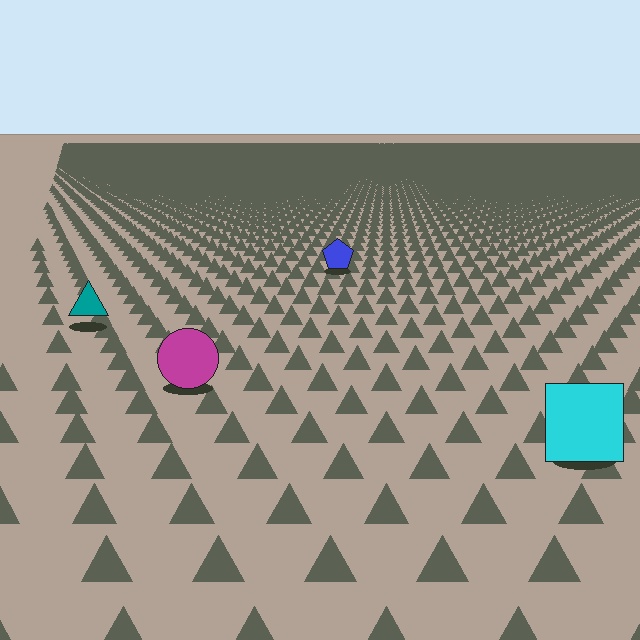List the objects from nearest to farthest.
From nearest to farthest: the cyan square, the magenta circle, the teal triangle, the blue pentagon.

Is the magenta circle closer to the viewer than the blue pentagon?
Yes. The magenta circle is closer — you can tell from the texture gradient: the ground texture is coarser near it.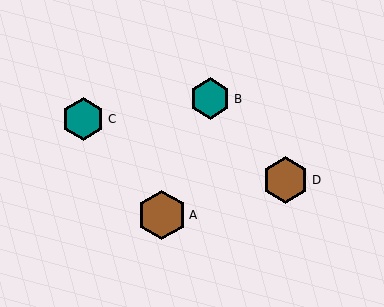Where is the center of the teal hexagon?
The center of the teal hexagon is at (83, 119).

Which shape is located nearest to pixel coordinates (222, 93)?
The teal hexagon (labeled B) at (210, 99) is nearest to that location.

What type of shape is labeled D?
Shape D is a brown hexagon.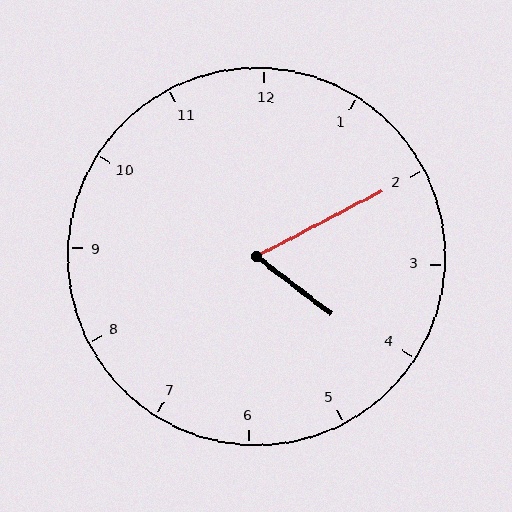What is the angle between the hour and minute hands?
Approximately 65 degrees.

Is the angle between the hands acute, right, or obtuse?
It is acute.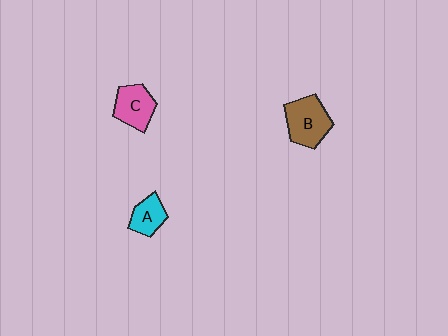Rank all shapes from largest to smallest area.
From largest to smallest: B (brown), C (pink), A (cyan).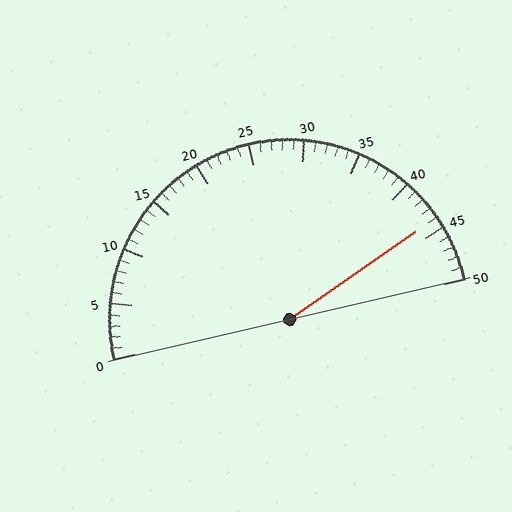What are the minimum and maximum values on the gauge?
The gauge ranges from 0 to 50.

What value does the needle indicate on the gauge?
The needle indicates approximately 44.